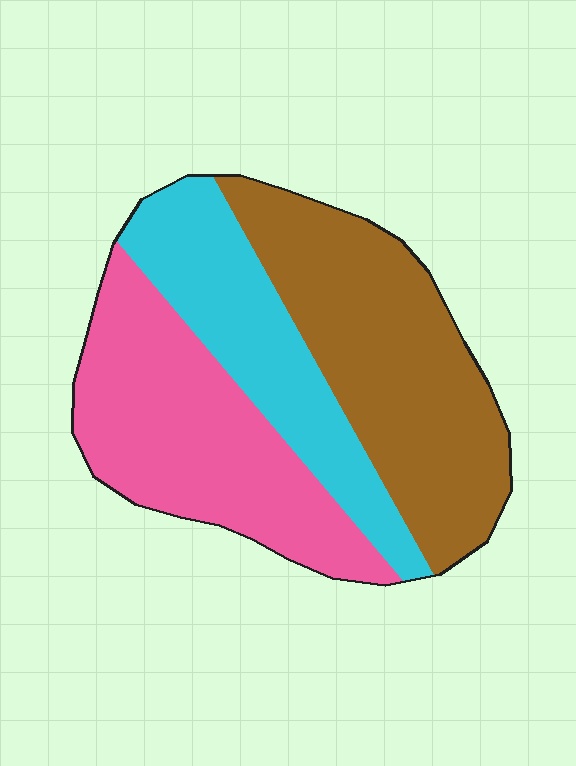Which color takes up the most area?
Brown, at roughly 40%.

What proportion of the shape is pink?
Pink covers 35% of the shape.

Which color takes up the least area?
Cyan, at roughly 25%.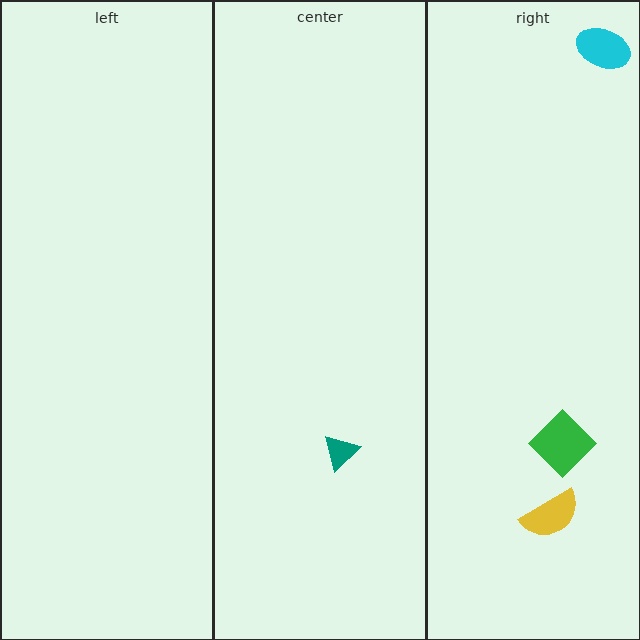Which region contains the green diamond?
The right region.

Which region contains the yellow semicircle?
The right region.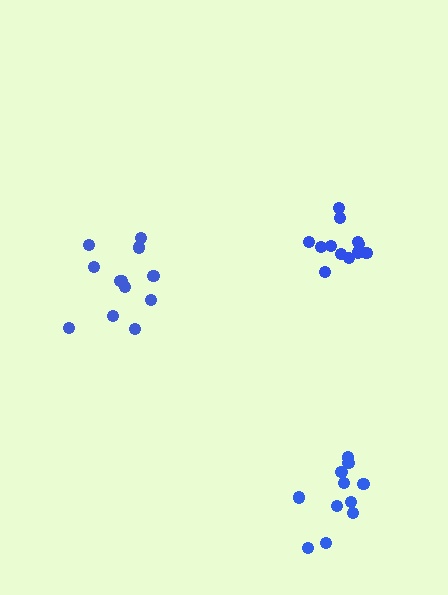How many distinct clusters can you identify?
There are 3 distinct clusters.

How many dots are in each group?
Group 1: 12 dots, Group 2: 12 dots, Group 3: 11 dots (35 total).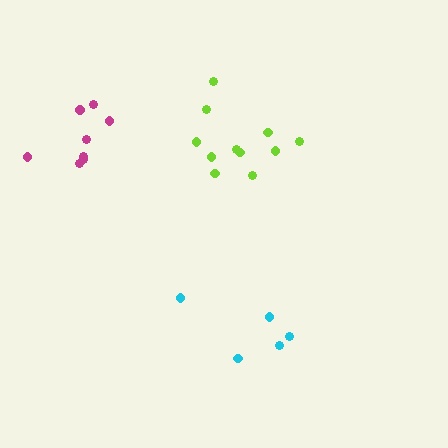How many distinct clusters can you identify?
There are 3 distinct clusters.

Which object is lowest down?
The cyan cluster is bottommost.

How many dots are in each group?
Group 1: 5 dots, Group 2: 11 dots, Group 3: 8 dots (24 total).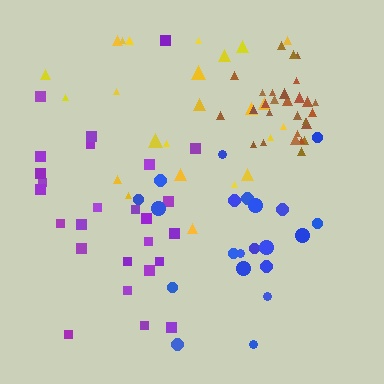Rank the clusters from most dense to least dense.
brown, purple, blue, yellow.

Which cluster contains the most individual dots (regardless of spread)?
Brown (28).